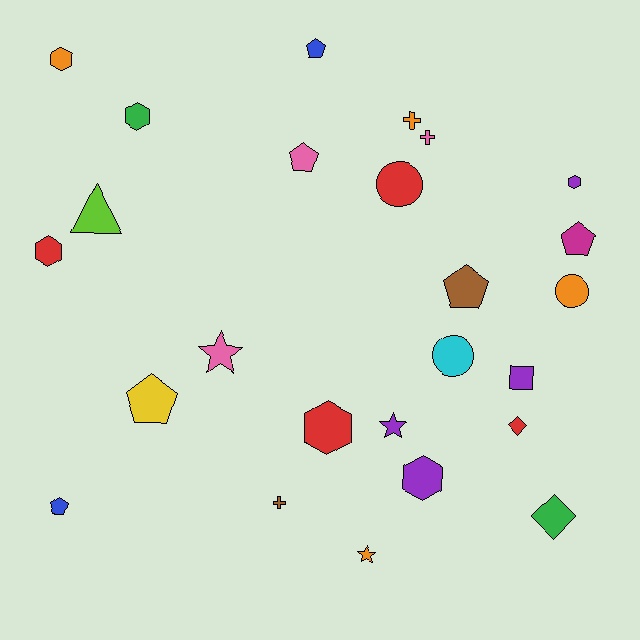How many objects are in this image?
There are 25 objects.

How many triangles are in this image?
There is 1 triangle.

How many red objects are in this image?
There are 4 red objects.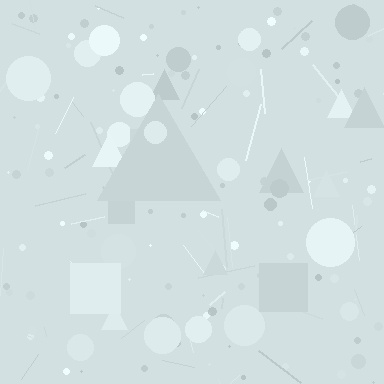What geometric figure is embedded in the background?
A triangle is embedded in the background.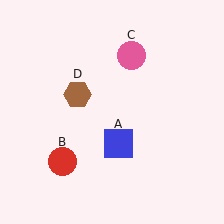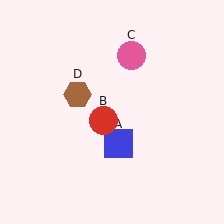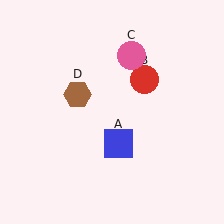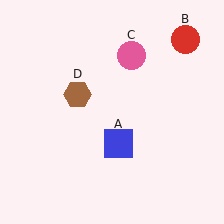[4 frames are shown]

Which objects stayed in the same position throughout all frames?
Blue square (object A) and pink circle (object C) and brown hexagon (object D) remained stationary.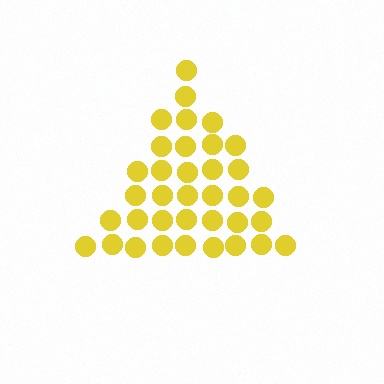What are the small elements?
The small elements are circles.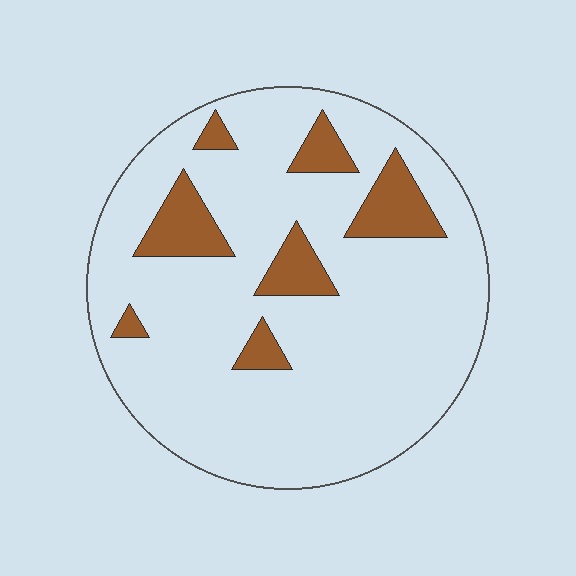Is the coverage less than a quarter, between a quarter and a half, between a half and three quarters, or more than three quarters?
Less than a quarter.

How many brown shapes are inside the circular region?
7.